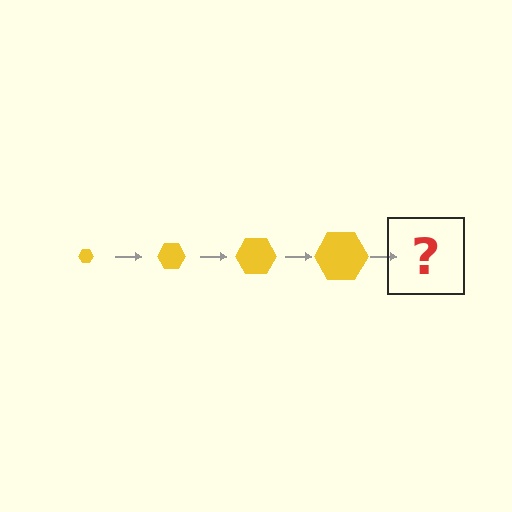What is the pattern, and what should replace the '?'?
The pattern is that the hexagon gets progressively larger each step. The '?' should be a yellow hexagon, larger than the previous one.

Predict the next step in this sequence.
The next step is a yellow hexagon, larger than the previous one.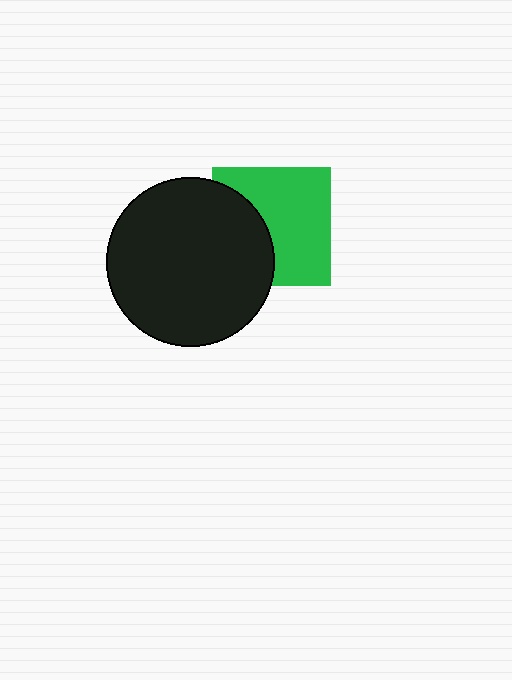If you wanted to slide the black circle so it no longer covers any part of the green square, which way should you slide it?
Slide it left — that is the most direct way to separate the two shapes.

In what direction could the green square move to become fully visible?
The green square could move right. That would shift it out from behind the black circle entirely.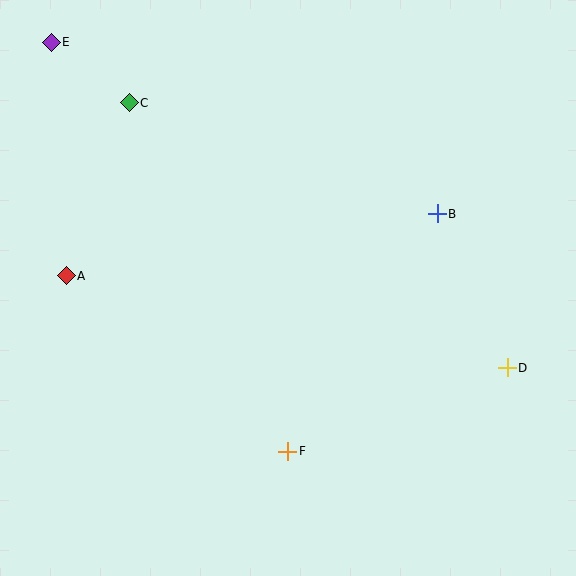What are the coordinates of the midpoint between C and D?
The midpoint between C and D is at (318, 235).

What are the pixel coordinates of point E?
Point E is at (51, 42).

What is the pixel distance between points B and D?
The distance between B and D is 169 pixels.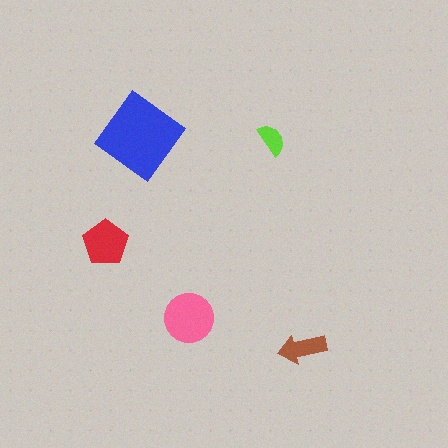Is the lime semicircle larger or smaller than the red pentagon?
Smaller.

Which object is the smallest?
The lime semicircle.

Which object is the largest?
The blue diamond.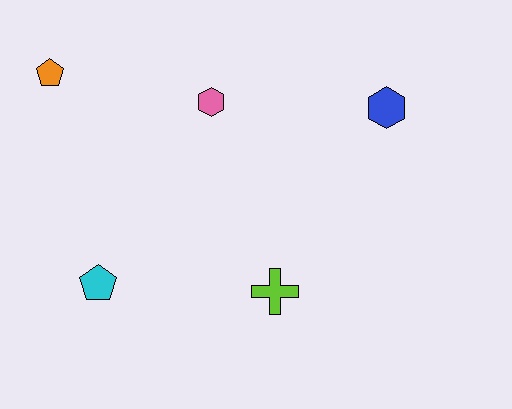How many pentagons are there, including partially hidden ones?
There are 2 pentagons.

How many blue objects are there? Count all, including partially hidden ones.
There is 1 blue object.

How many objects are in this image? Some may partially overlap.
There are 5 objects.